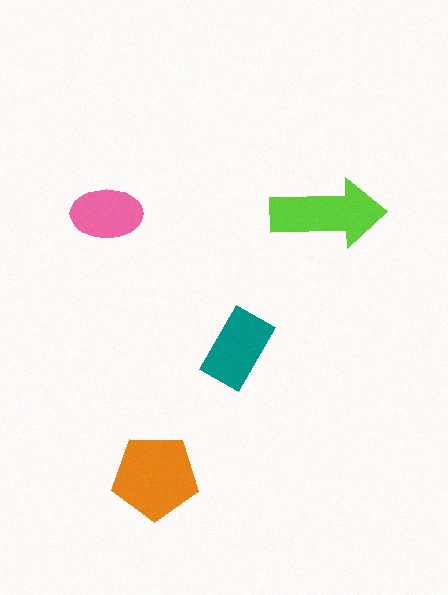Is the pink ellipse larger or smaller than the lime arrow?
Smaller.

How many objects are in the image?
There are 4 objects in the image.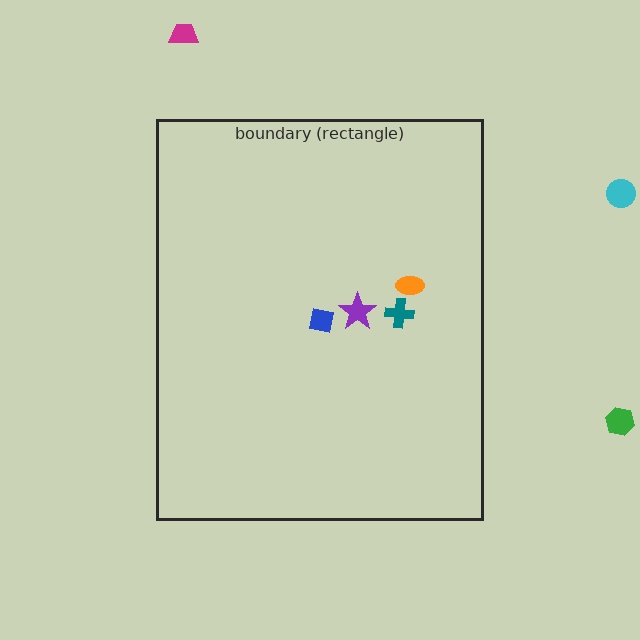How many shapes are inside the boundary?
4 inside, 3 outside.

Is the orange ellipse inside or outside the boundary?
Inside.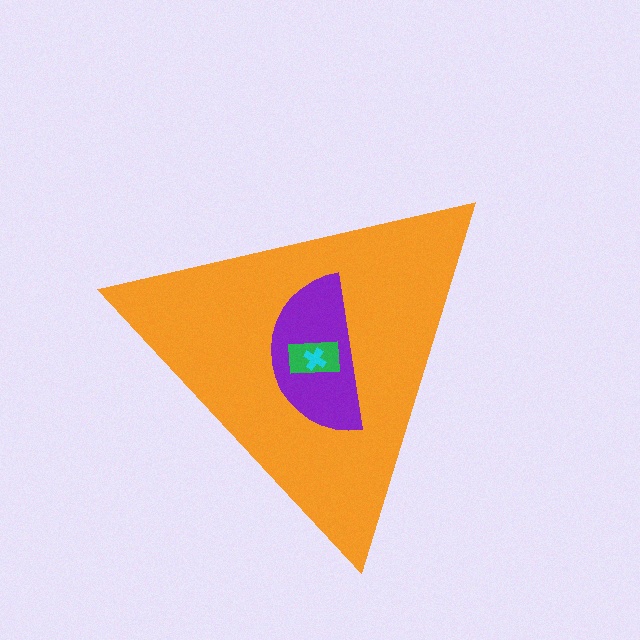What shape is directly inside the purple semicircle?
The green rectangle.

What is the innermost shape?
The cyan cross.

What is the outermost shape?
The orange triangle.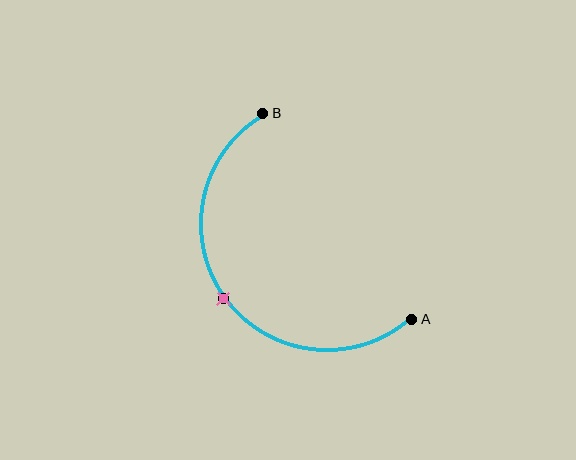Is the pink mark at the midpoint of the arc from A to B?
Yes. The pink mark lies on the arc at equal arc-length from both A and B — it is the arc midpoint.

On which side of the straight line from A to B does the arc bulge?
The arc bulges below and to the left of the straight line connecting A and B.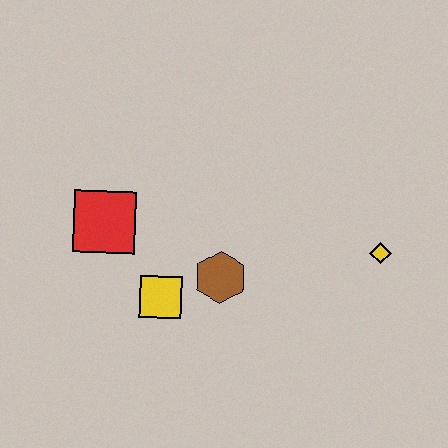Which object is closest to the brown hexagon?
The yellow square is closest to the brown hexagon.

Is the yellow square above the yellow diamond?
No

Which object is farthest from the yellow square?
The yellow diamond is farthest from the yellow square.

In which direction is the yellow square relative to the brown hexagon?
The yellow square is to the left of the brown hexagon.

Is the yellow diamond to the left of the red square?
No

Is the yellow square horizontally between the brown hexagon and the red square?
Yes